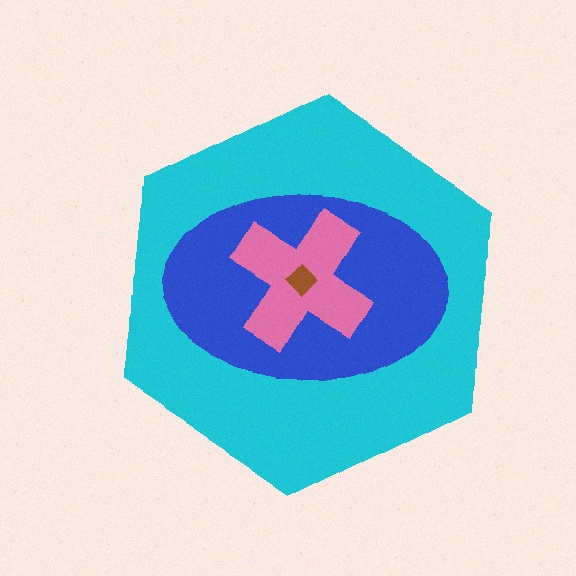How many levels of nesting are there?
4.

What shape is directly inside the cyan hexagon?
The blue ellipse.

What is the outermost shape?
The cyan hexagon.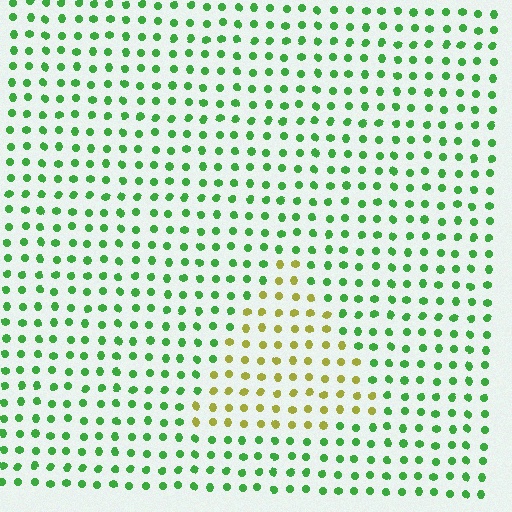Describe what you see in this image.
The image is filled with small green elements in a uniform arrangement. A triangle-shaped region is visible where the elements are tinted to a slightly different hue, forming a subtle color boundary.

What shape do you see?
I see a triangle.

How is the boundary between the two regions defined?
The boundary is defined purely by a slight shift in hue (about 57 degrees). Spacing, size, and orientation are identical on both sides.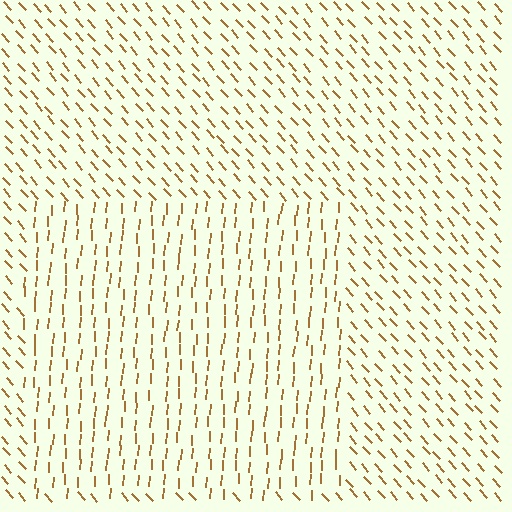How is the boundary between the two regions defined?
The boundary is defined purely by a change in line orientation (approximately 45 degrees difference). All lines are the same color and thickness.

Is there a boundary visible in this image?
Yes, there is a texture boundary formed by a change in line orientation.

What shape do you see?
I see a rectangle.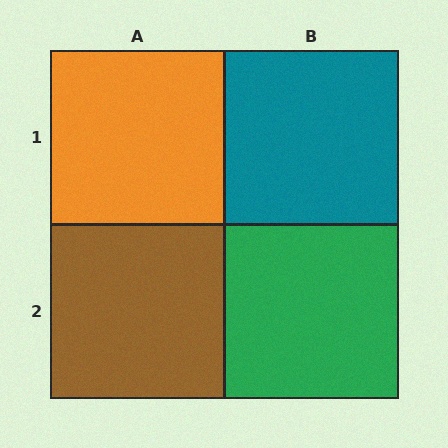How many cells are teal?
1 cell is teal.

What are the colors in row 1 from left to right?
Orange, teal.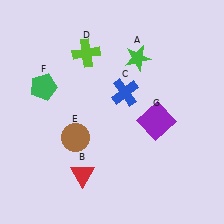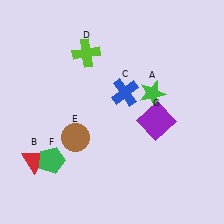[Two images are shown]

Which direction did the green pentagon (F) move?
The green pentagon (F) moved down.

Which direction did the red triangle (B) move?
The red triangle (B) moved left.